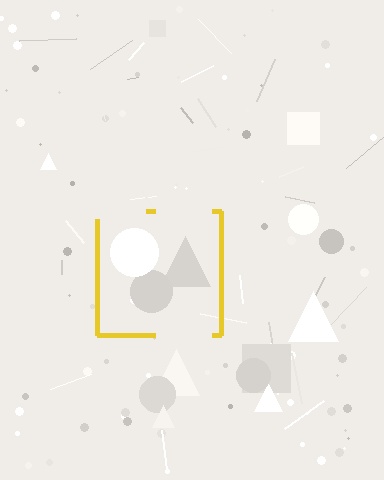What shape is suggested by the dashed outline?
The dashed outline suggests a square.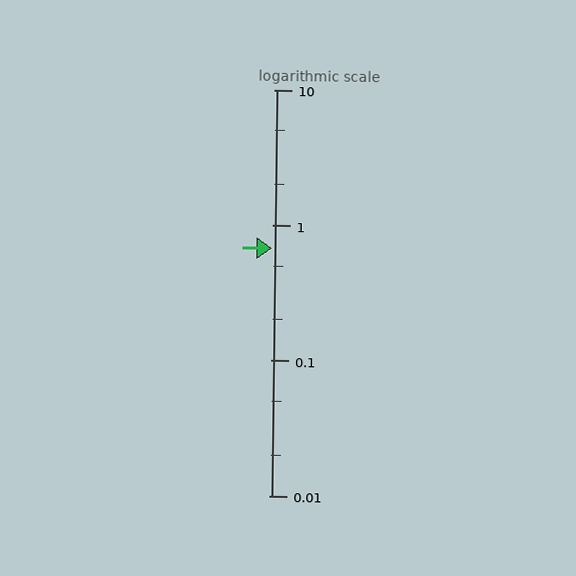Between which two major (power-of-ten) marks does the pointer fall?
The pointer is between 0.1 and 1.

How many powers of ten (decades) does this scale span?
The scale spans 3 decades, from 0.01 to 10.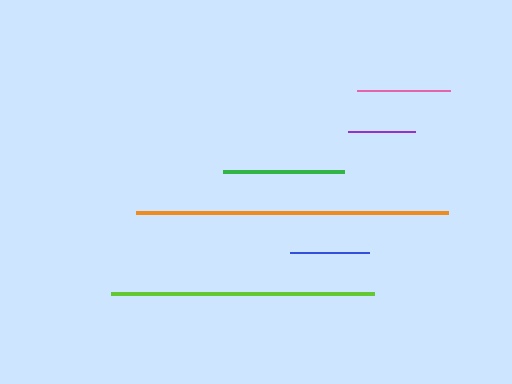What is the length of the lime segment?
The lime segment is approximately 262 pixels long.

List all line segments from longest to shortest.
From longest to shortest: orange, lime, green, pink, blue, purple.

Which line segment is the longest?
The orange line is the longest at approximately 312 pixels.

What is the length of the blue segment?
The blue segment is approximately 79 pixels long.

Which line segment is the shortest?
The purple line is the shortest at approximately 67 pixels.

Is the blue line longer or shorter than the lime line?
The lime line is longer than the blue line.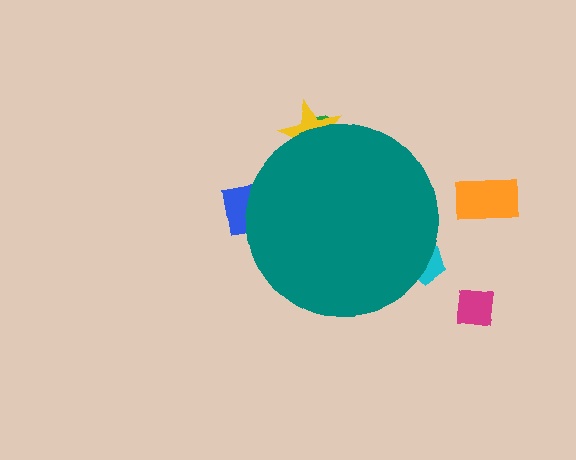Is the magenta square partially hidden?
No, the magenta square is fully visible.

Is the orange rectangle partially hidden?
No, the orange rectangle is fully visible.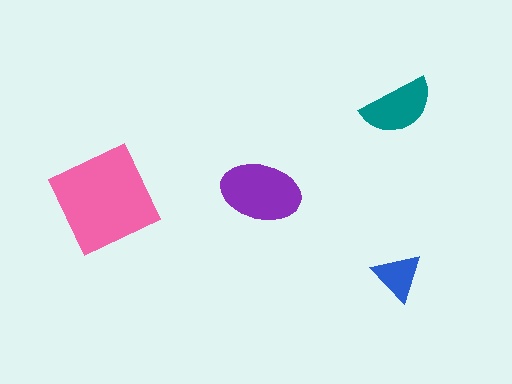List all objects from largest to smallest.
The pink diamond, the purple ellipse, the teal semicircle, the blue triangle.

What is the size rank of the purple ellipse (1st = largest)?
2nd.